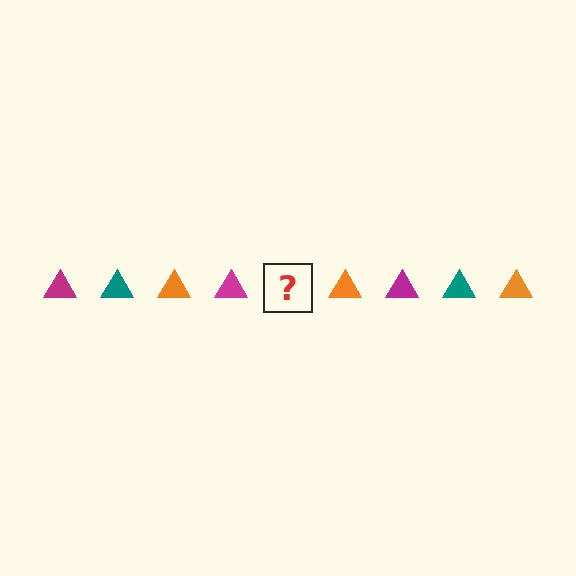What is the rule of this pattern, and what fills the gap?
The rule is that the pattern cycles through magenta, teal, orange triangles. The gap should be filled with a teal triangle.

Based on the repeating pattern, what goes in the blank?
The blank should be a teal triangle.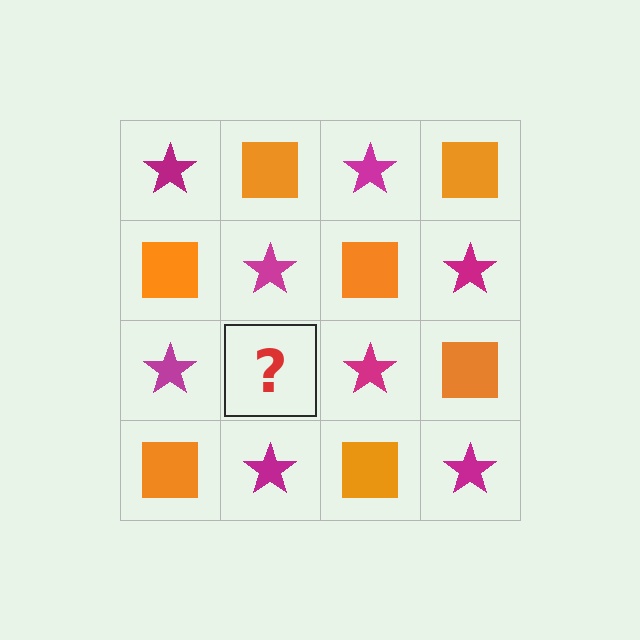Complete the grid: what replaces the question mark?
The question mark should be replaced with an orange square.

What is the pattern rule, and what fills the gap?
The rule is that it alternates magenta star and orange square in a checkerboard pattern. The gap should be filled with an orange square.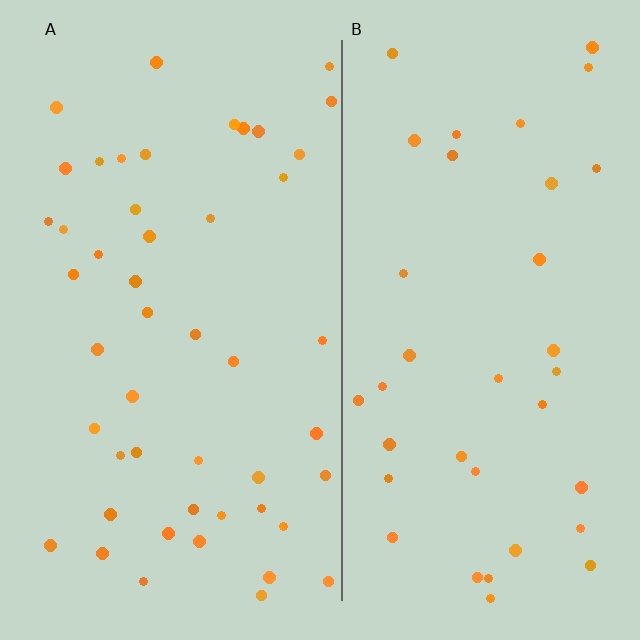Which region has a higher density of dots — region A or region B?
A (the left).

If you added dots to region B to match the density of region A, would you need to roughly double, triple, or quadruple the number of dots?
Approximately double.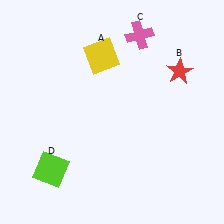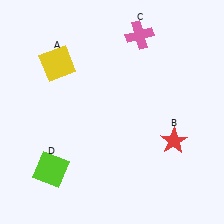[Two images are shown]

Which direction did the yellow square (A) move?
The yellow square (A) moved left.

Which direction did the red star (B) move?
The red star (B) moved down.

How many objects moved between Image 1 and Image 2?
2 objects moved between the two images.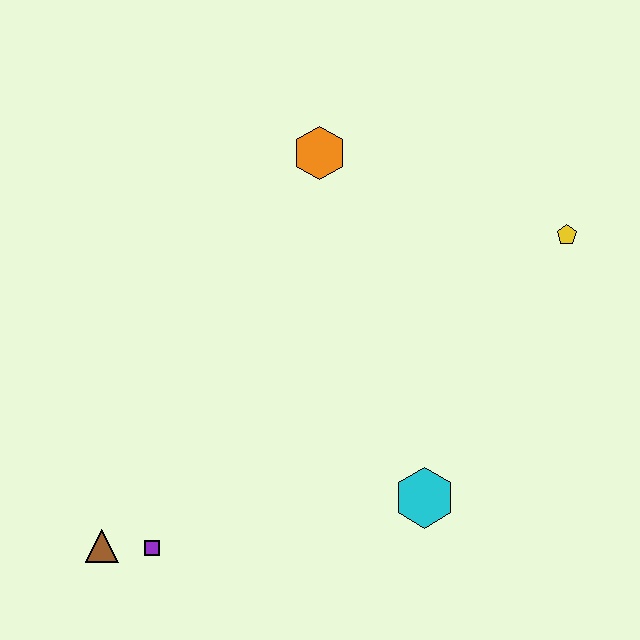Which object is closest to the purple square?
The brown triangle is closest to the purple square.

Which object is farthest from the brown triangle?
The yellow pentagon is farthest from the brown triangle.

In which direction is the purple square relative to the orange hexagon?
The purple square is below the orange hexagon.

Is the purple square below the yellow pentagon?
Yes